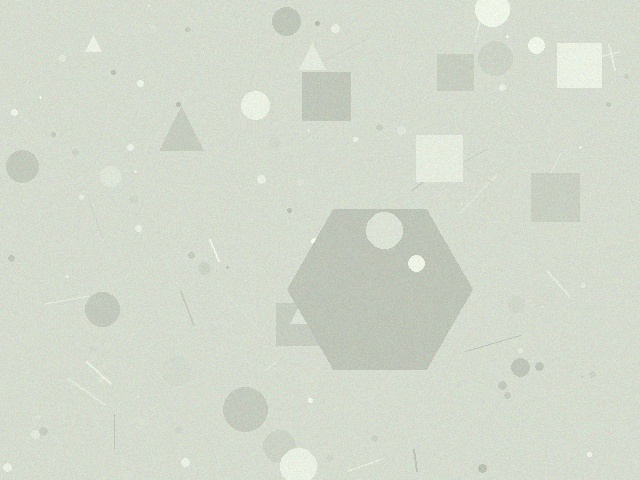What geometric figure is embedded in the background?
A hexagon is embedded in the background.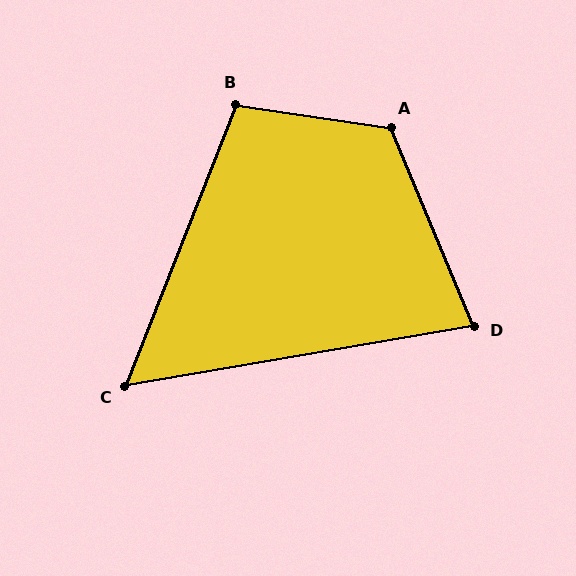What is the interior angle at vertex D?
Approximately 77 degrees (acute).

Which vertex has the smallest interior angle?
C, at approximately 59 degrees.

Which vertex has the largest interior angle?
A, at approximately 121 degrees.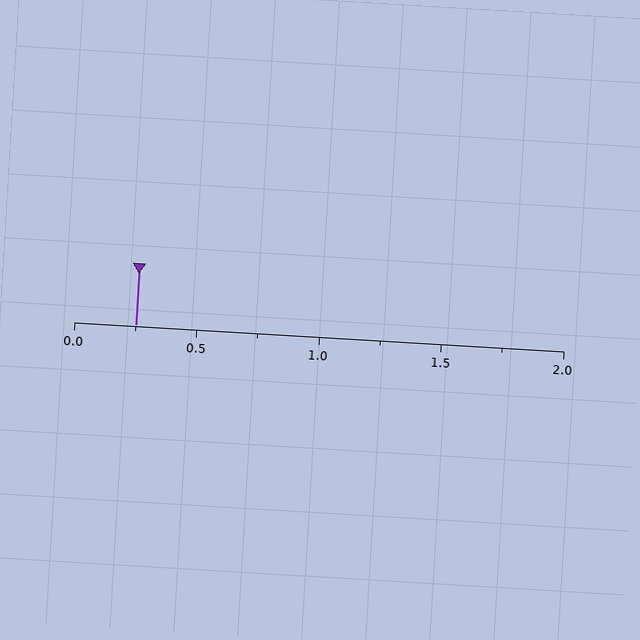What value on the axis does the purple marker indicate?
The marker indicates approximately 0.25.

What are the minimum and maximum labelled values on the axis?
The axis runs from 0.0 to 2.0.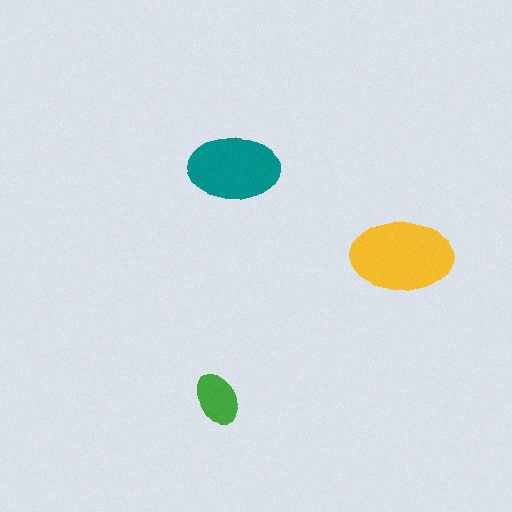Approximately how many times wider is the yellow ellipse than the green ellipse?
About 2 times wider.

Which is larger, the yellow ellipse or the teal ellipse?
The yellow one.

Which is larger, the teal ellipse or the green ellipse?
The teal one.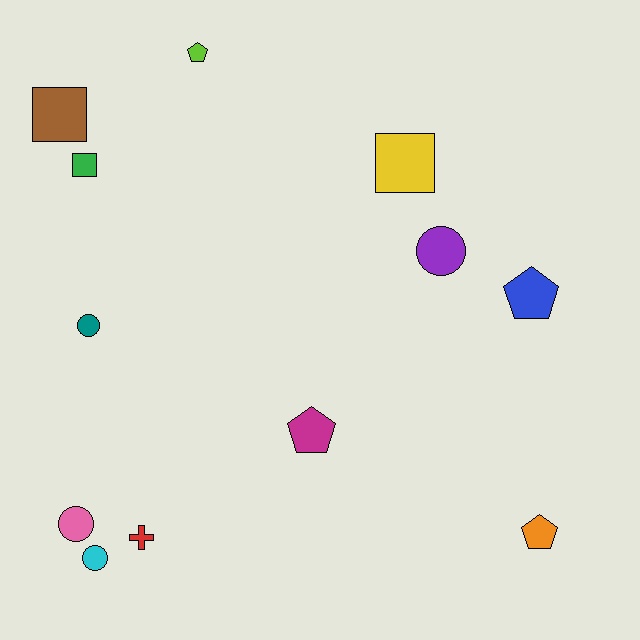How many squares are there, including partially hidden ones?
There are 3 squares.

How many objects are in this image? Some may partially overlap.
There are 12 objects.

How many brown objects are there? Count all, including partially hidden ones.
There is 1 brown object.